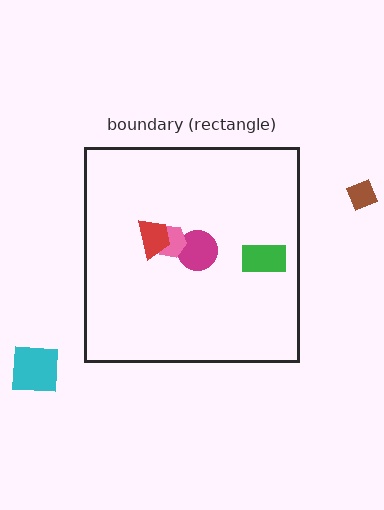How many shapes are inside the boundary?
4 inside, 2 outside.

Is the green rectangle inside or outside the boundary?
Inside.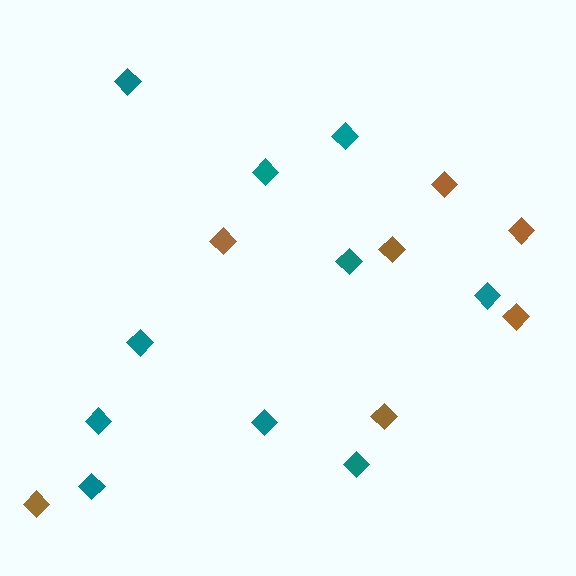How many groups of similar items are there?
There are 2 groups: one group of teal diamonds (10) and one group of brown diamonds (7).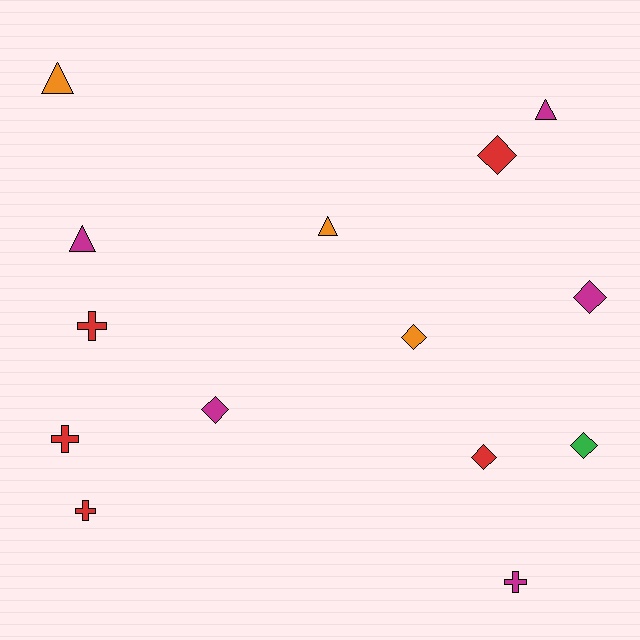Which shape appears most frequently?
Diamond, with 6 objects.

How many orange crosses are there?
There are no orange crosses.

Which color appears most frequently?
Red, with 5 objects.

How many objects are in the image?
There are 14 objects.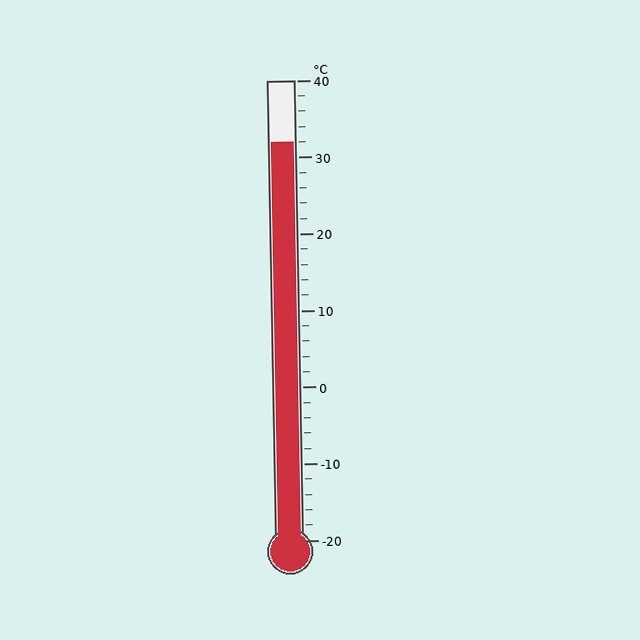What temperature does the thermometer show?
The thermometer shows approximately 32°C.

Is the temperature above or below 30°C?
The temperature is above 30°C.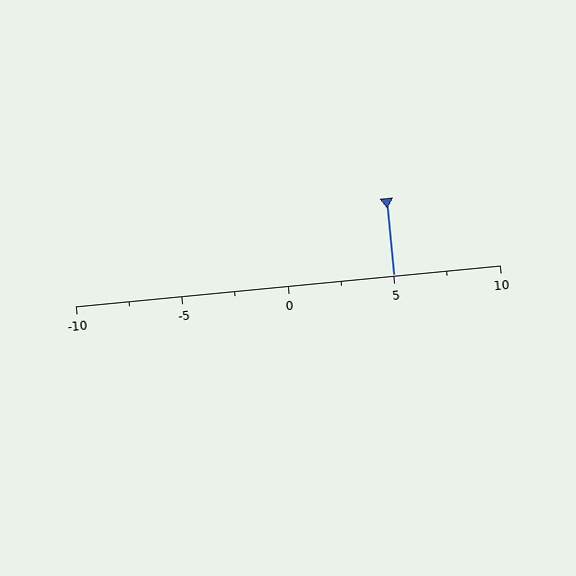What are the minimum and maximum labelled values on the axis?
The axis runs from -10 to 10.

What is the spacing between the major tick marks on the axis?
The major ticks are spaced 5 apart.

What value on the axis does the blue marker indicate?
The marker indicates approximately 5.